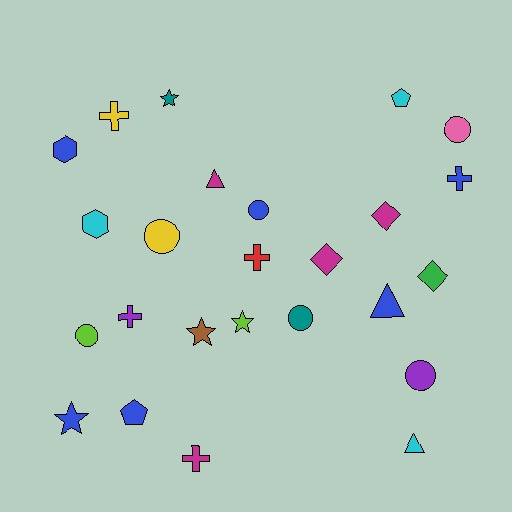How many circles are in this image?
There are 6 circles.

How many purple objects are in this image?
There are 2 purple objects.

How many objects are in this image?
There are 25 objects.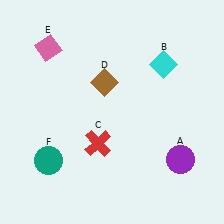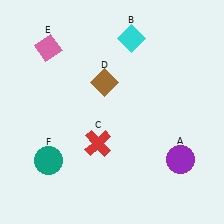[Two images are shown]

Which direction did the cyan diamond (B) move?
The cyan diamond (B) moved left.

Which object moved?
The cyan diamond (B) moved left.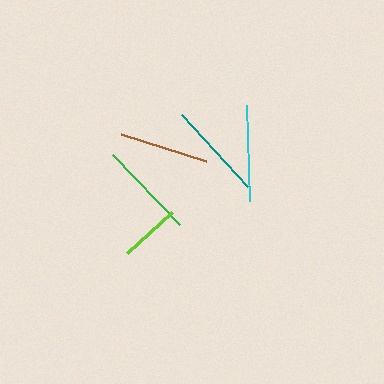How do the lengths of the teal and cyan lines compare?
The teal and cyan lines are approximately the same length.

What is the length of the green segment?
The green segment is approximately 98 pixels long.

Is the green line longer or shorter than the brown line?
The green line is longer than the brown line.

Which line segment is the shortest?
The lime line is the shortest at approximately 61 pixels.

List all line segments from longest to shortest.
From longest to shortest: teal, green, cyan, brown, lime.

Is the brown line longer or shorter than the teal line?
The teal line is longer than the brown line.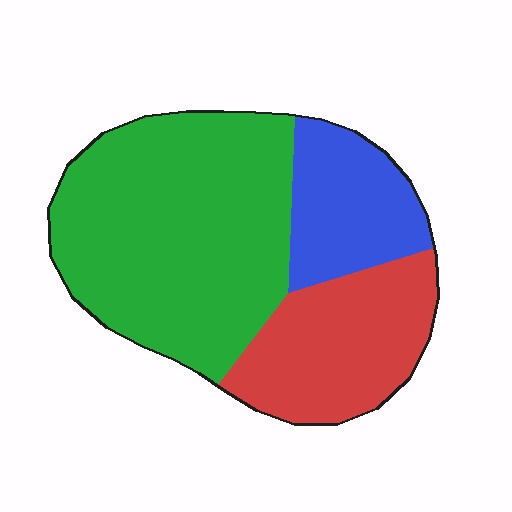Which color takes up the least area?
Blue, at roughly 20%.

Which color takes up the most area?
Green, at roughly 55%.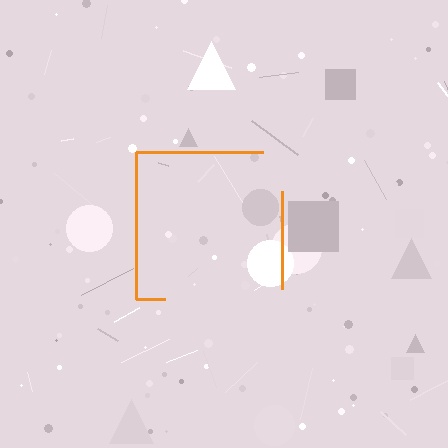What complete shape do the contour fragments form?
The contour fragments form a square.